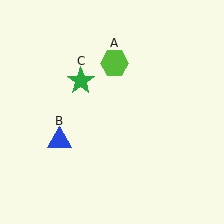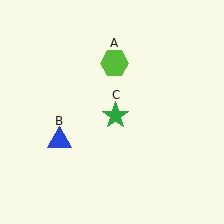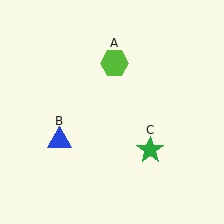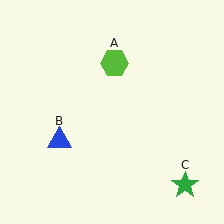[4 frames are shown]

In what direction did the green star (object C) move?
The green star (object C) moved down and to the right.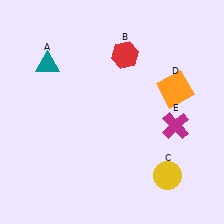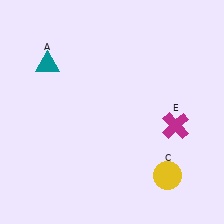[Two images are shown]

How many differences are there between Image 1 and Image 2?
There are 2 differences between the two images.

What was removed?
The red hexagon (B), the orange square (D) were removed in Image 2.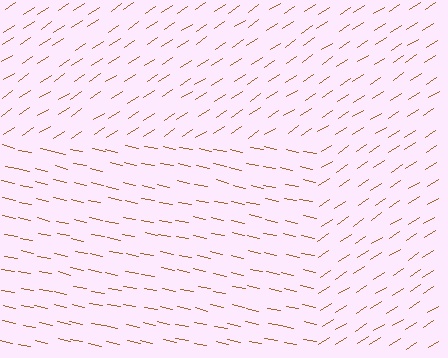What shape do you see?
I see a rectangle.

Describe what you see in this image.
The image is filled with small brown line segments. A rectangle region in the image has lines oriented differently from the surrounding lines, creating a visible texture boundary.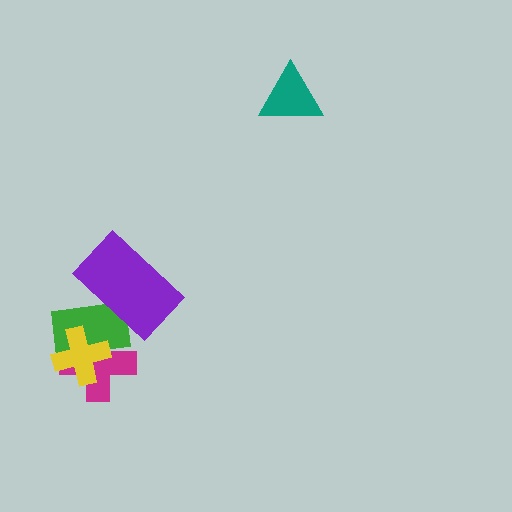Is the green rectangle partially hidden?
Yes, it is partially covered by another shape.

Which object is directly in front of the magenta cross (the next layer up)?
The green rectangle is directly in front of the magenta cross.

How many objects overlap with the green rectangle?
3 objects overlap with the green rectangle.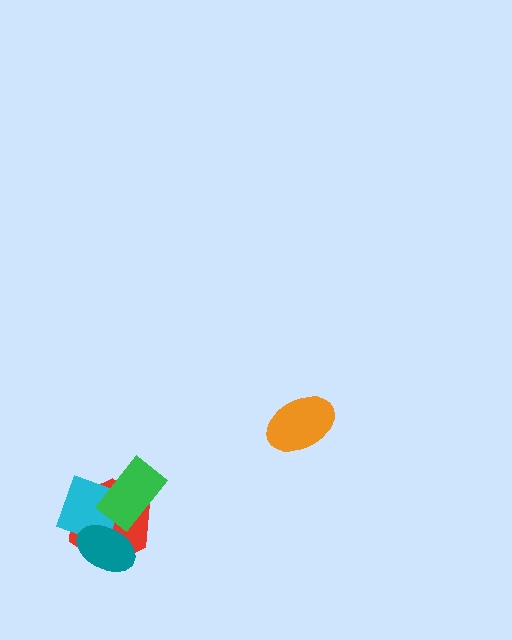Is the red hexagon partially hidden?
Yes, it is partially covered by another shape.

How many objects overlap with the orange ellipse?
0 objects overlap with the orange ellipse.